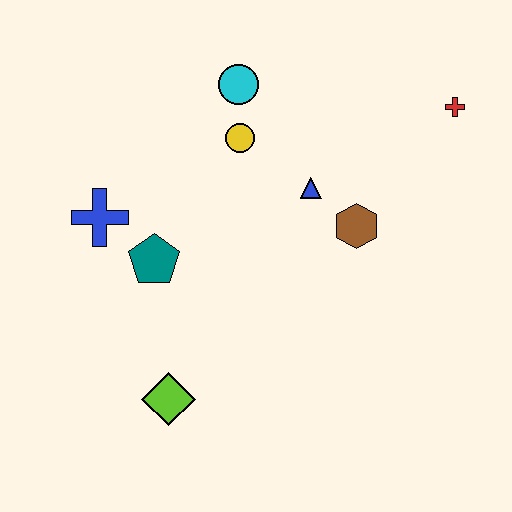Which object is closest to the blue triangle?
The brown hexagon is closest to the blue triangle.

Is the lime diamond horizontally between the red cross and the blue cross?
Yes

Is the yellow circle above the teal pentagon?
Yes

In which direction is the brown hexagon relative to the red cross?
The brown hexagon is below the red cross.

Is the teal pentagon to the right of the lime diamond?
No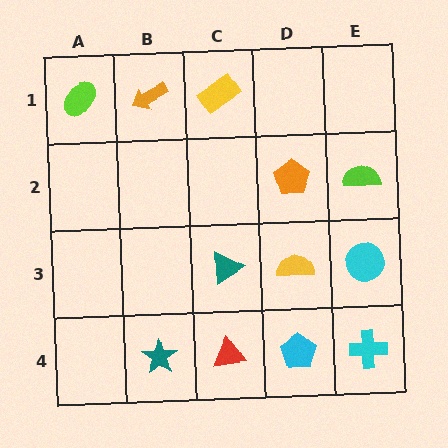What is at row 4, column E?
A cyan cross.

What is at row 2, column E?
A lime semicircle.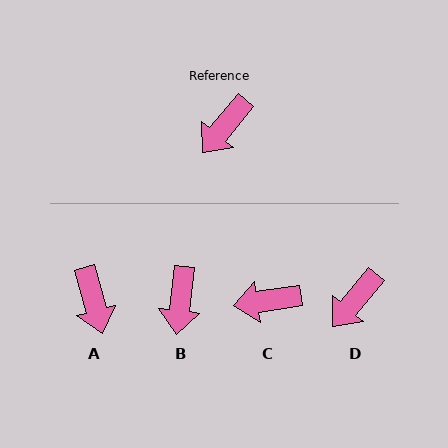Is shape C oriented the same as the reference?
No, it is off by about 42 degrees.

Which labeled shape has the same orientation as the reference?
D.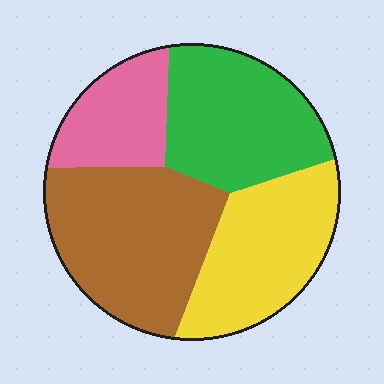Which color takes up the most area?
Brown, at roughly 35%.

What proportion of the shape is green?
Green takes up between a sixth and a third of the shape.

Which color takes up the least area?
Pink, at roughly 15%.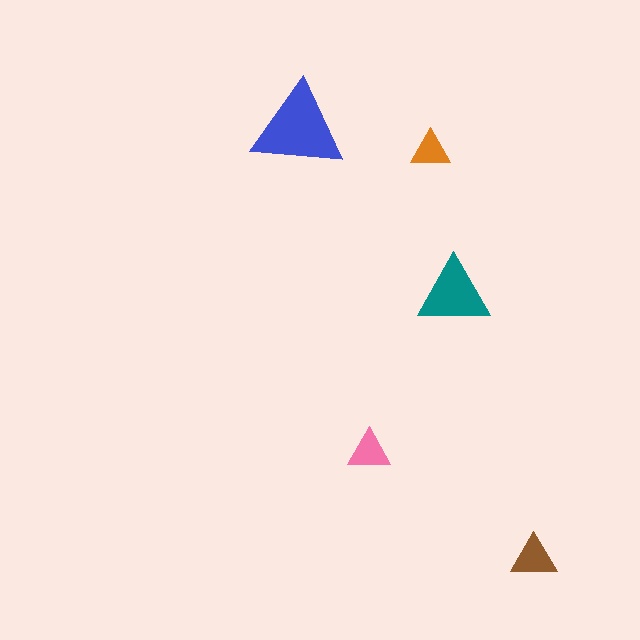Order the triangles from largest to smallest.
the blue one, the teal one, the brown one, the pink one, the orange one.